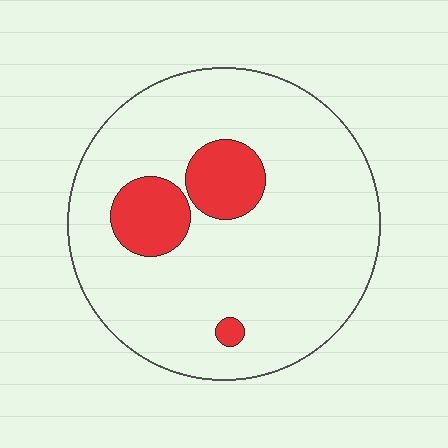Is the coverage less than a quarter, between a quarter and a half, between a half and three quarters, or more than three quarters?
Less than a quarter.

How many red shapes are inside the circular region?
3.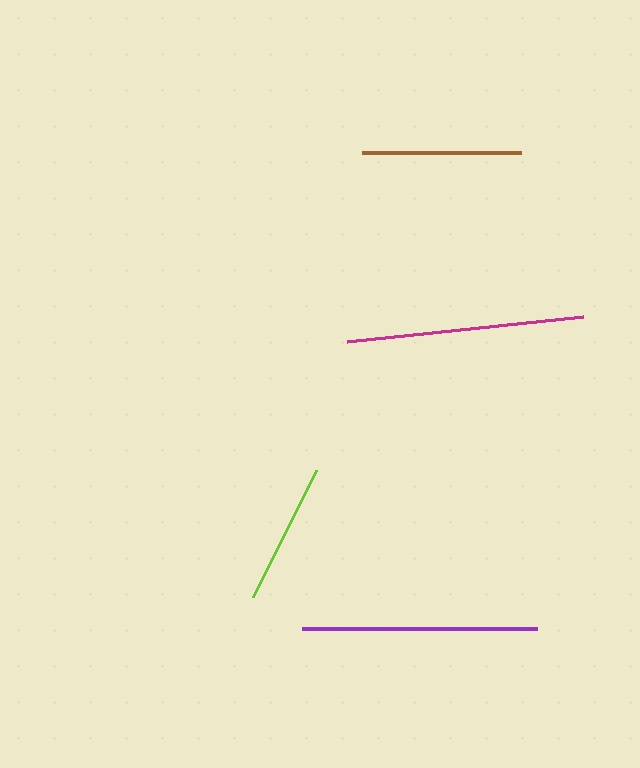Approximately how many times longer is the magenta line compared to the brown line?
The magenta line is approximately 1.5 times the length of the brown line.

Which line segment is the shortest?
The lime line is the shortest at approximately 141 pixels.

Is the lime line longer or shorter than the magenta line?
The magenta line is longer than the lime line.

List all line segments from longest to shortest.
From longest to shortest: magenta, purple, brown, lime.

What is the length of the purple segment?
The purple segment is approximately 235 pixels long.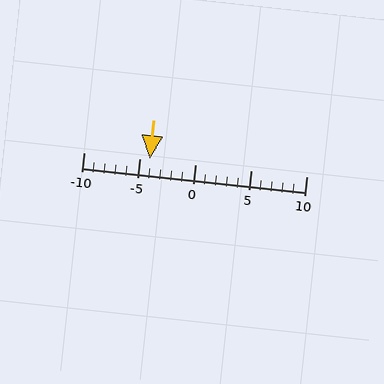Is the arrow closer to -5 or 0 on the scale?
The arrow is closer to -5.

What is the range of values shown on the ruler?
The ruler shows values from -10 to 10.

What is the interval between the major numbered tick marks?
The major tick marks are spaced 5 units apart.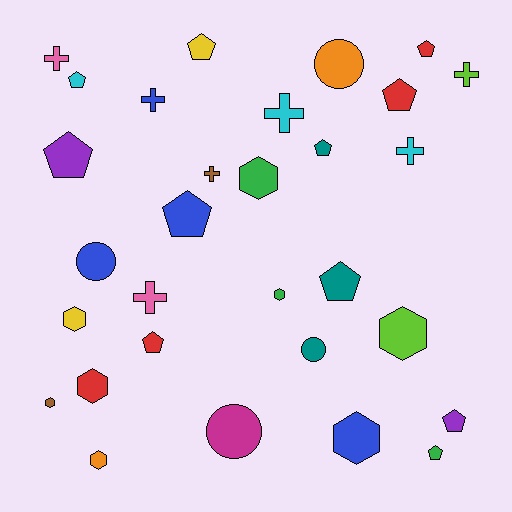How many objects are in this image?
There are 30 objects.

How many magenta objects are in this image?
There is 1 magenta object.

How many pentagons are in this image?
There are 11 pentagons.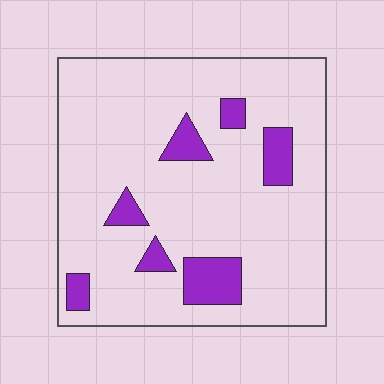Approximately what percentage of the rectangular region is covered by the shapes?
Approximately 15%.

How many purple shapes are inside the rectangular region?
7.